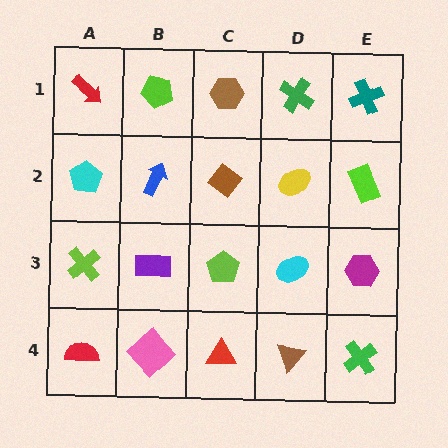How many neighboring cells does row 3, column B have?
4.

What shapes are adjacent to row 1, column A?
A cyan pentagon (row 2, column A), a lime pentagon (row 1, column B).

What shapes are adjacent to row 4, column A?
A lime cross (row 3, column A), a pink diamond (row 4, column B).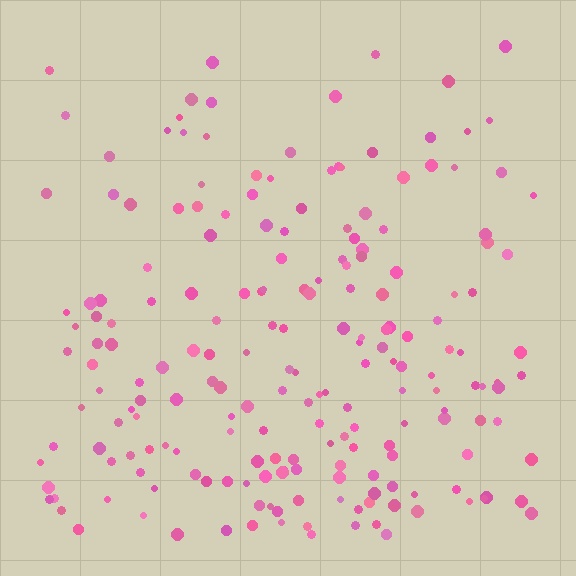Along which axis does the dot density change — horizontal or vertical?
Vertical.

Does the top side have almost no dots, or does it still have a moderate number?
Still a moderate number, just noticeably fewer than the bottom.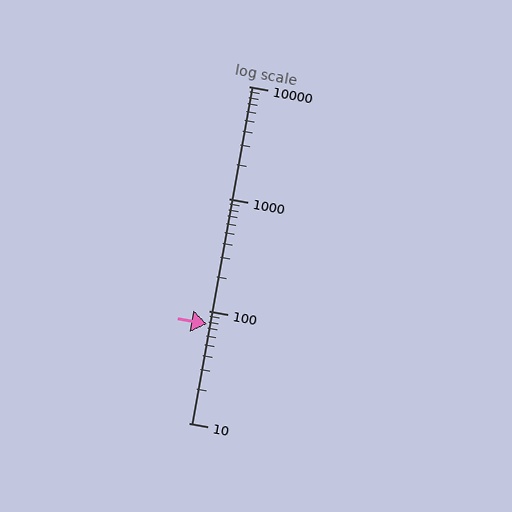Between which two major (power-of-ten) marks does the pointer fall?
The pointer is between 10 and 100.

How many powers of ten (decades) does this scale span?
The scale spans 3 decades, from 10 to 10000.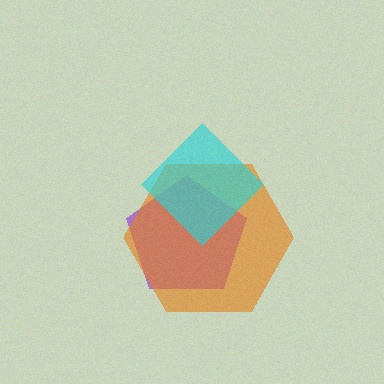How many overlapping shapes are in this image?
There are 3 overlapping shapes in the image.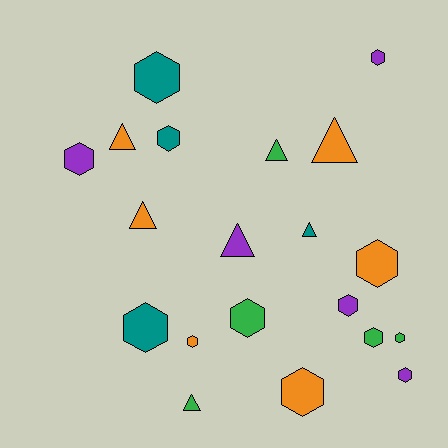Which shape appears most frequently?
Hexagon, with 13 objects.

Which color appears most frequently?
Orange, with 6 objects.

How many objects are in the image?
There are 20 objects.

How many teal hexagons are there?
There are 3 teal hexagons.